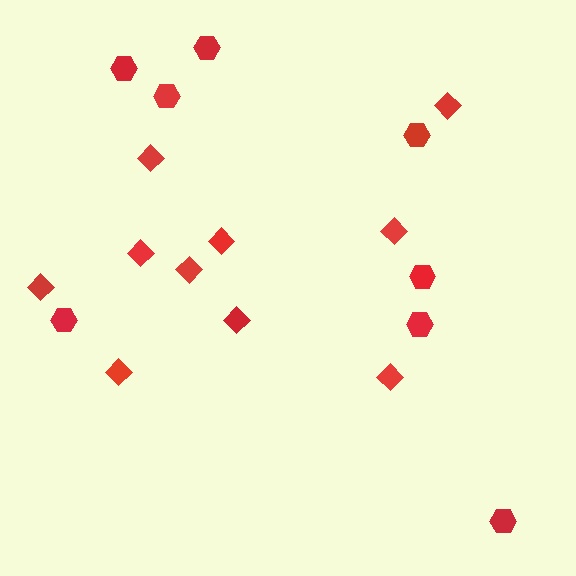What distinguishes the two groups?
There are 2 groups: one group of diamonds (10) and one group of hexagons (8).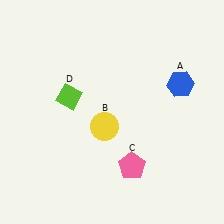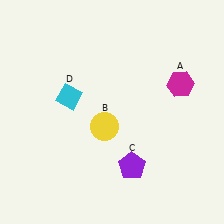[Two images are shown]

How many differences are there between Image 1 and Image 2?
There are 3 differences between the two images.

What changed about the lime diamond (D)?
In Image 1, D is lime. In Image 2, it changed to cyan.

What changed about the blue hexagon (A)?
In Image 1, A is blue. In Image 2, it changed to magenta.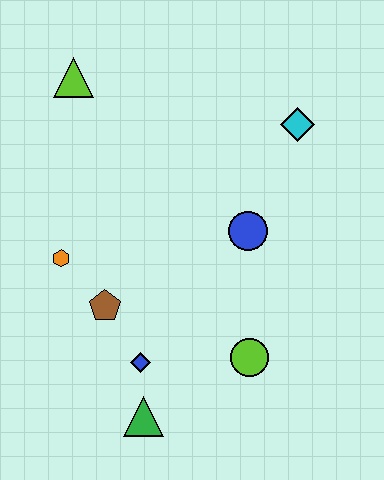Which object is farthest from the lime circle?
The lime triangle is farthest from the lime circle.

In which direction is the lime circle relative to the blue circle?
The lime circle is below the blue circle.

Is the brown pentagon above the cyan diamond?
No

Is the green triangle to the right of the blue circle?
No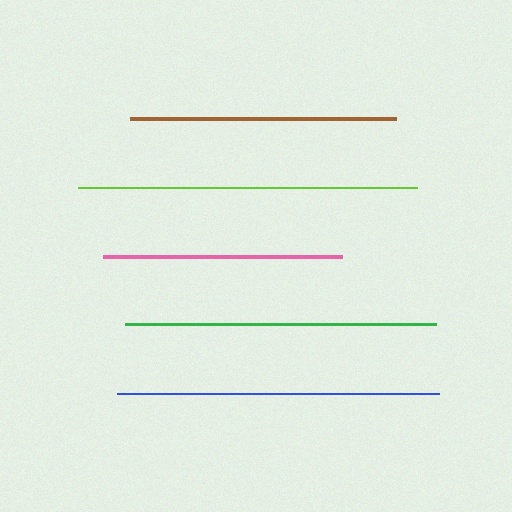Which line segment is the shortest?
The pink line is the shortest at approximately 239 pixels.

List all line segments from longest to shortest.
From longest to shortest: lime, blue, green, brown, pink.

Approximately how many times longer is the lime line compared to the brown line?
The lime line is approximately 1.3 times the length of the brown line.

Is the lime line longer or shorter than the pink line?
The lime line is longer than the pink line.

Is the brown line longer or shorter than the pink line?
The brown line is longer than the pink line.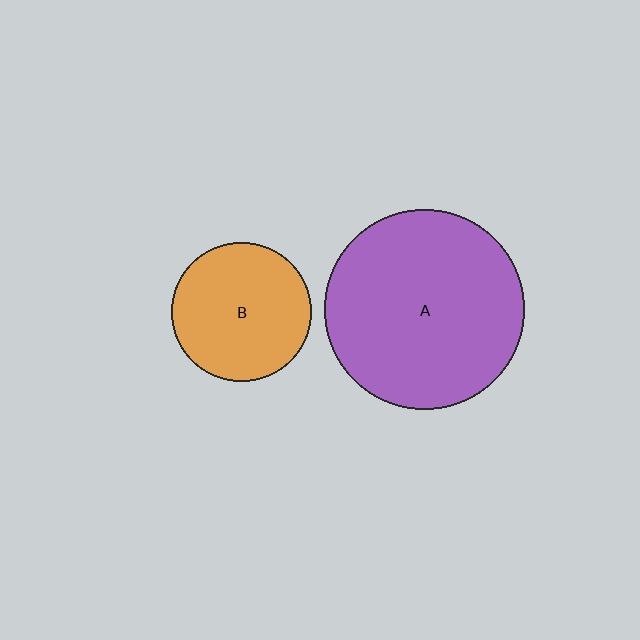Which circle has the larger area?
Circle A (purple).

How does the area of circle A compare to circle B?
Approximately 2.1 times.